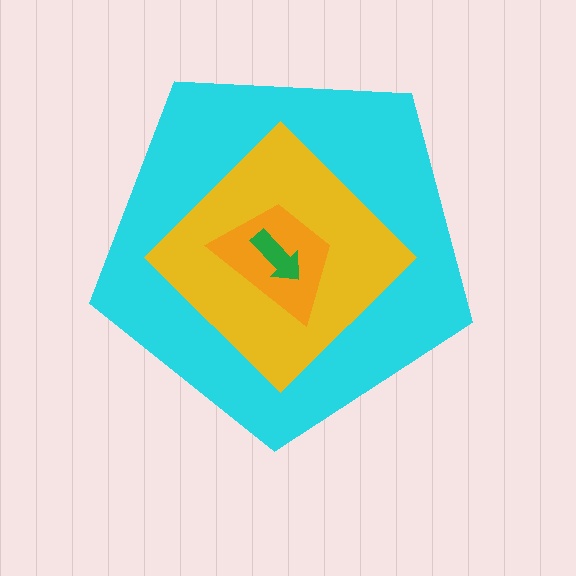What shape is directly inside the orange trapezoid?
The green arrow.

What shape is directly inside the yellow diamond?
The orange trapezoid.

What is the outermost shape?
The cyan pentagon.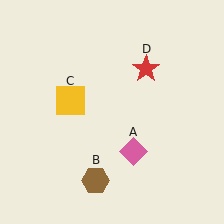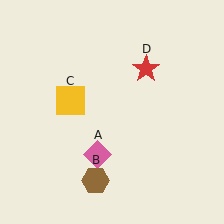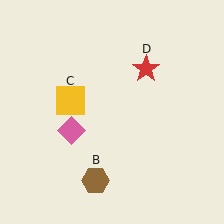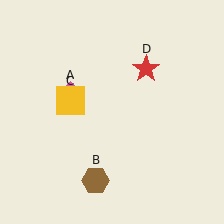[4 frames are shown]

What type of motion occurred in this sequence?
The pink diamond (object A) rotated clockwise around the center of the scene.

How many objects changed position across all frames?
1 object changed position: pink diamond (object A).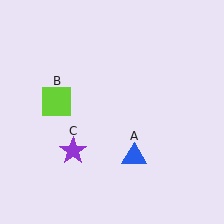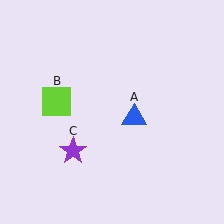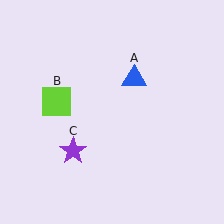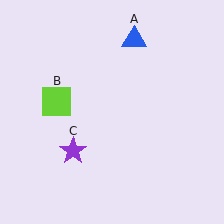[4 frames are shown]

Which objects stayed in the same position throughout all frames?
Lime square (object B) and purple star (object C) remained stationary.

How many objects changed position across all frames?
1 object changed position: blue triangle (object A).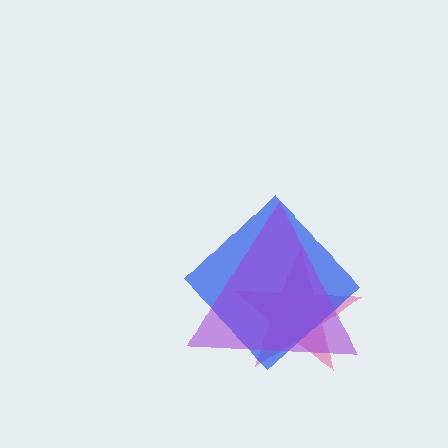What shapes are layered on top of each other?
The layered shapes are: a pink star, a blue diamond, a purple triangle.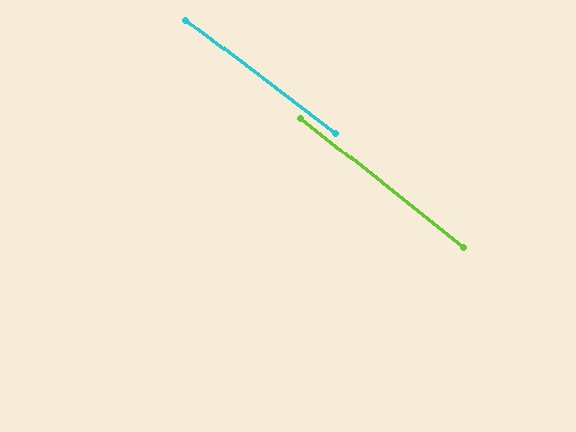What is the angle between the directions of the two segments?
Approximately 1 degree.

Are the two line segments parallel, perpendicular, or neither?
Parallel — their directions differ by only 1.0°.